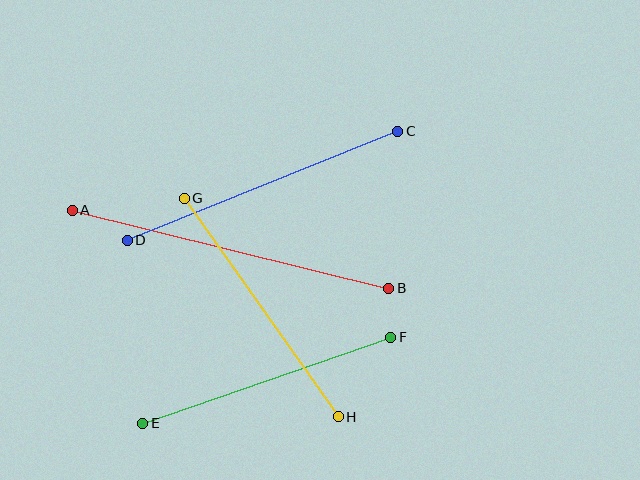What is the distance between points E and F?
The distance is approximately 263 pixels.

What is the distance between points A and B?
The distance is approximately 326 pixels.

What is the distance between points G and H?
The distance is approximately 267 pixels.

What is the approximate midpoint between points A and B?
The midpoint is at approximately (230, 249) pixels.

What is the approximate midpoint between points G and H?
The midpoint is at approximately (261, 308) pixels.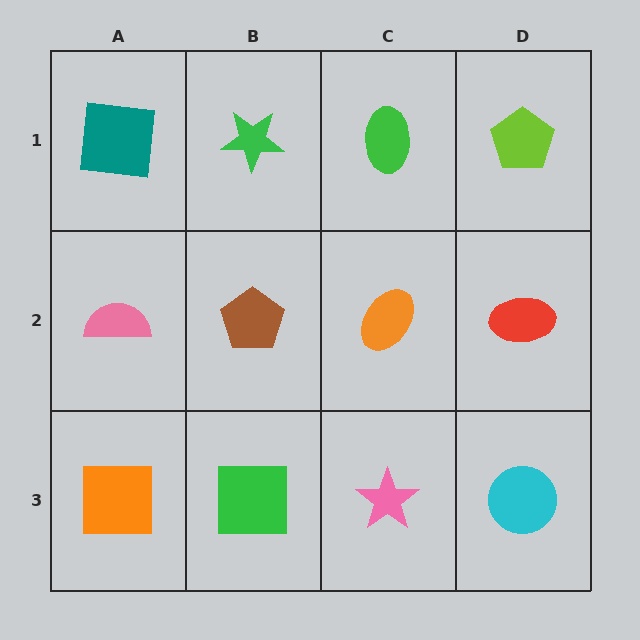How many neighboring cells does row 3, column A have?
2.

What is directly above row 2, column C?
A green ellipse.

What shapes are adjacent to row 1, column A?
A pink semicircle (row 2, column A), a green star (row 1, column B).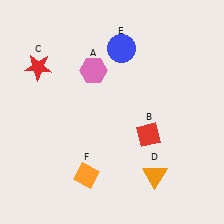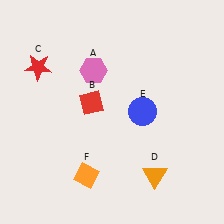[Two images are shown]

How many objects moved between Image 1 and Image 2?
2 objects moved between the two images.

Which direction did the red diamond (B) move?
The red diamond (B) moved left.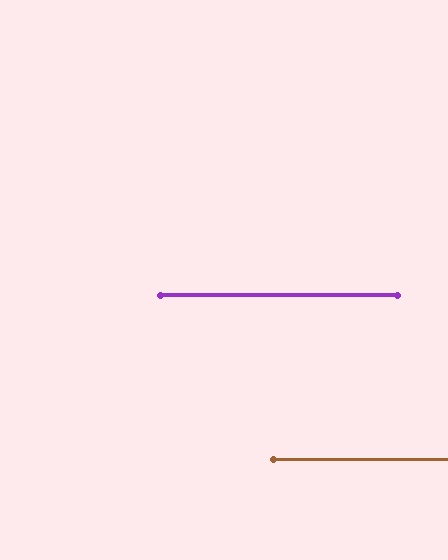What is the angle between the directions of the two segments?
Approximately 0 degrees.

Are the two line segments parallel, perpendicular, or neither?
Parallel — their directions differ by only 0.3°.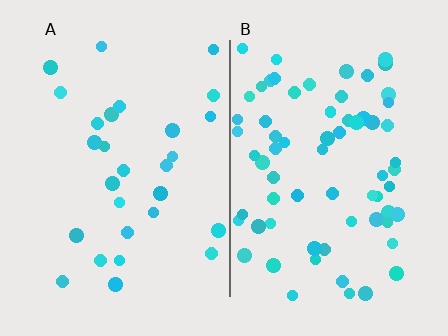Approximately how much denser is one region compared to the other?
Approximately 2.5× — region B over region A.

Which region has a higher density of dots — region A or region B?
B (the right).